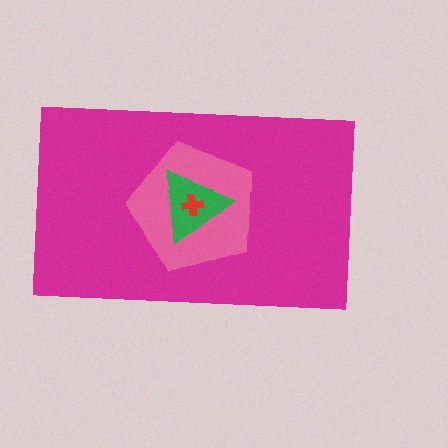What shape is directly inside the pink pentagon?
The green triangle.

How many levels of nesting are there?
4.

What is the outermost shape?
The magenta rectangle.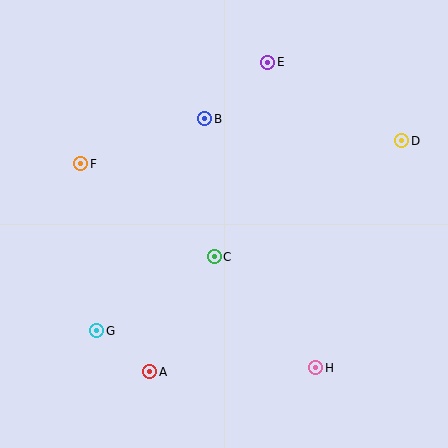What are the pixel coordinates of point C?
Point C is at (214, 257).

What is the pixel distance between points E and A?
The distance between E and A is 331 pixels.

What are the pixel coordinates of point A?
Point A is at (150, 372).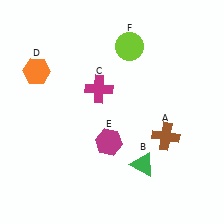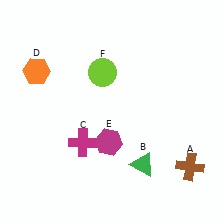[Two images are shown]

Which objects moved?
The objects that moved are: the brown cross (A), the magenta cross (C), the lime circle (F).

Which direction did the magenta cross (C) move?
The magenta cross (C) moved down.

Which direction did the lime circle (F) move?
The lime circle (F) moved left.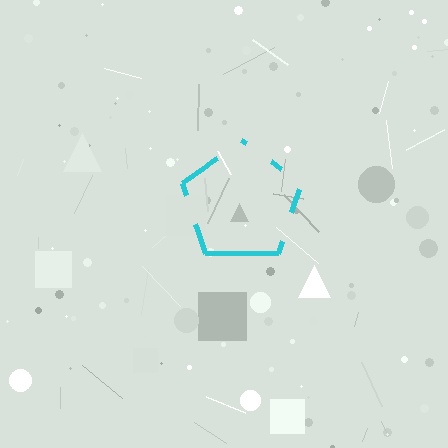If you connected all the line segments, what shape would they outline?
They would outline a pentagon.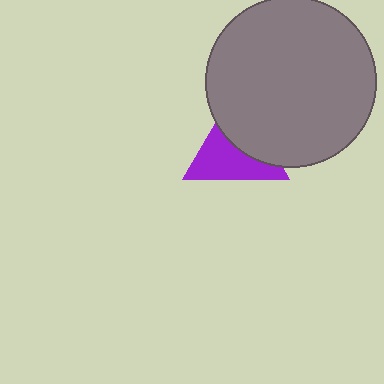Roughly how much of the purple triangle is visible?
About half of it is visible (roughly 55%).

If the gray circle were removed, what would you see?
You would see the complete purple triangle.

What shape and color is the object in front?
The object in front is a gray circle.